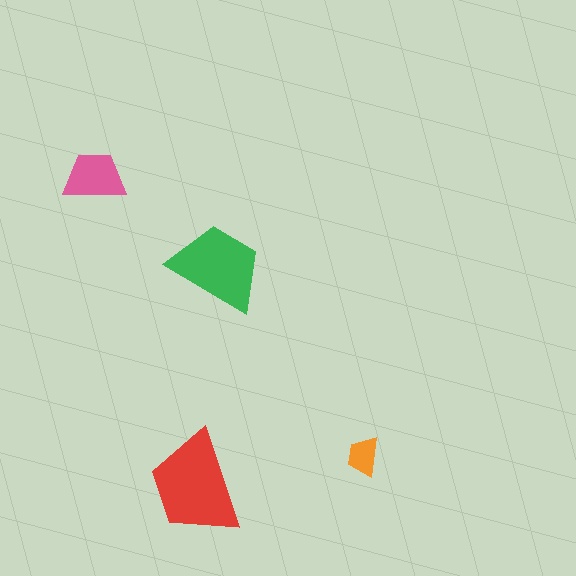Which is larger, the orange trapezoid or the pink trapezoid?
The pink one.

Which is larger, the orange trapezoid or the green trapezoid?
The green one.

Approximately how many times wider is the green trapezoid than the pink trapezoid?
About 1.5 times wider.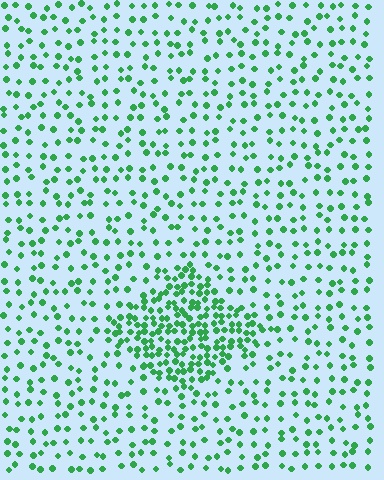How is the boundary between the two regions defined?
The boundary is defined by a change in element density (approximately 2.5x ratio). All elements are the same color, size, and shape.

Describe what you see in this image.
The image contains small green elements arranged at two different densities. A diamond-shaped region is visible where the elements are more densely packed than the surrounding area.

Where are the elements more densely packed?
The elements are more densely packed inside the diamond boundary.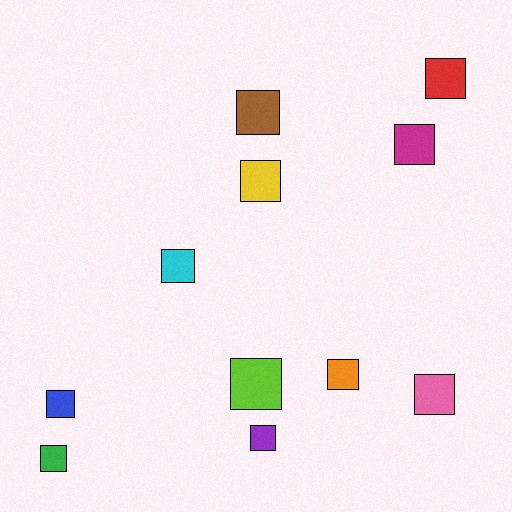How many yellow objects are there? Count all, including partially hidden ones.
There is 1 yellow object.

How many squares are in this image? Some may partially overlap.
There are 11 squares.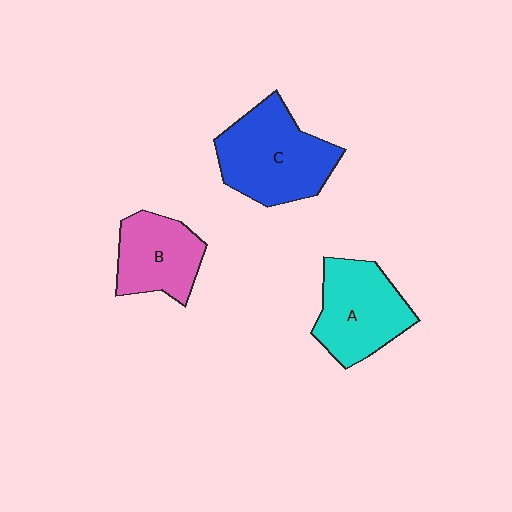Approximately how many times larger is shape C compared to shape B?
Approximately 1.4 times.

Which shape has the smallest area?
Shape B (pink).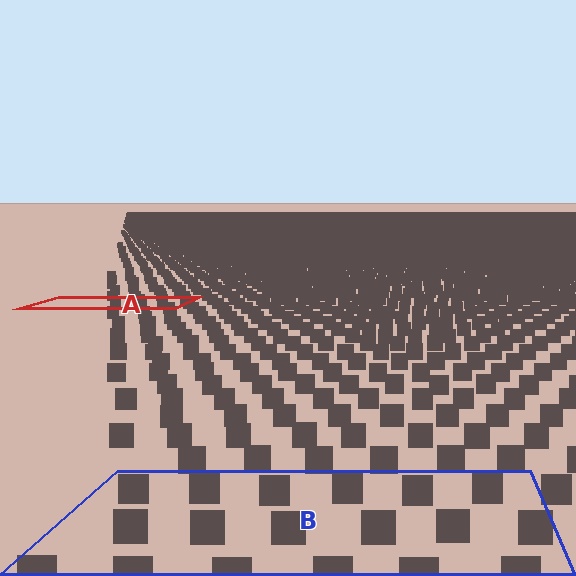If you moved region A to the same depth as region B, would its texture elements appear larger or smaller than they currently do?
They would appear larger. At a closer depth, the same texture elements are projected at a bigger on-screen size.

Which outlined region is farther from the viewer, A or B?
Region A is farther from the viewer — the texture elements inside it appear smaller and more densely packed.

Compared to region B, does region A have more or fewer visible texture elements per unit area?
Region A has more texture elements per unit area — they are packed more densely because it is farther away.